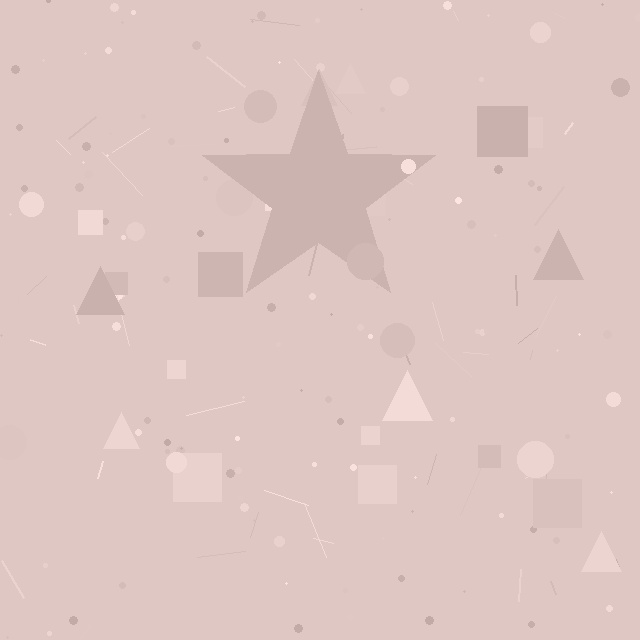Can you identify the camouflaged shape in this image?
The camouflaged shape is a star.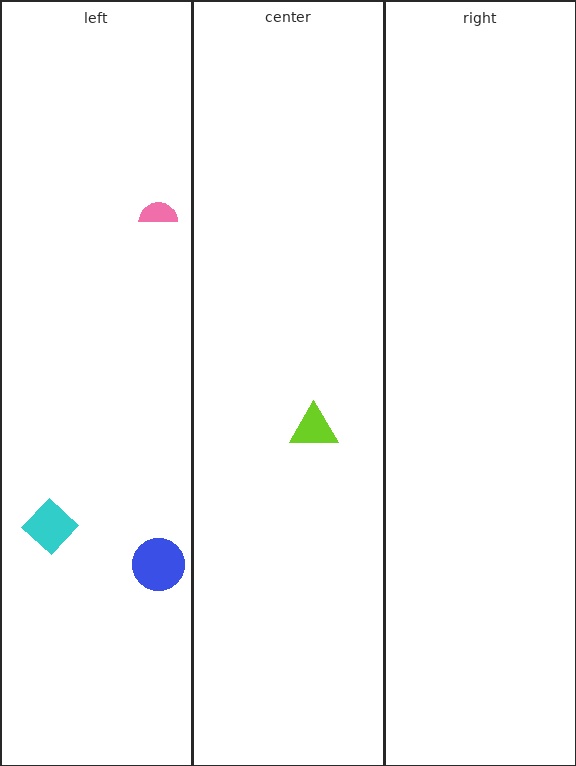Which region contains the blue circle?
The left region.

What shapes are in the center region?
The lime triangle.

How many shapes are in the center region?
1.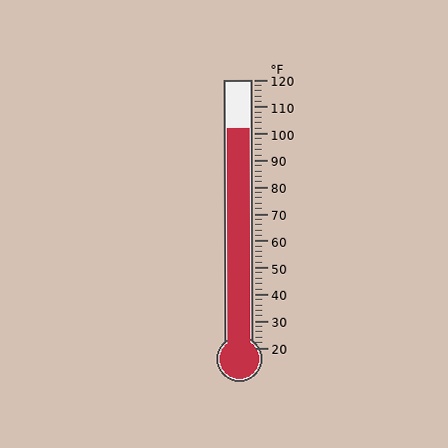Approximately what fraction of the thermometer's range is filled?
The thermometer is filled to approximately 80% of its range.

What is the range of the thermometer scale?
The thermometer scale ranges from 20°F to 120°F.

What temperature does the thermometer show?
The thermometer shows approximately 102°F.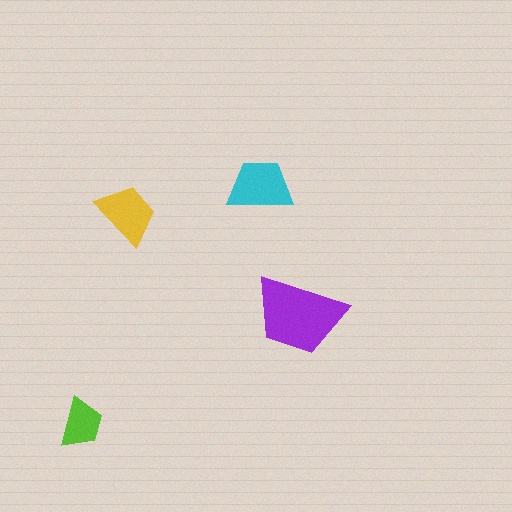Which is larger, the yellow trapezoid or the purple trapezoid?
The purple one.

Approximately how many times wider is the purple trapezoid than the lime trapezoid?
About 2 times wider.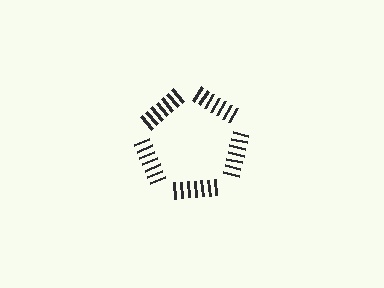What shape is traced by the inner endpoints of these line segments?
An illusory pentagon — the line segments terminate on its edges but no continuous stroke is drawn.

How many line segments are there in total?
35 — 7 along each of the 5 edges.